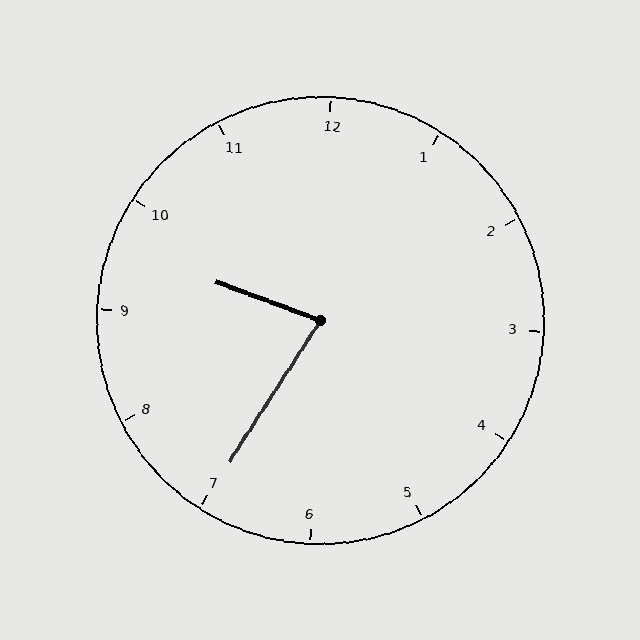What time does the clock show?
9:35.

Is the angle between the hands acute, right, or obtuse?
It is acute.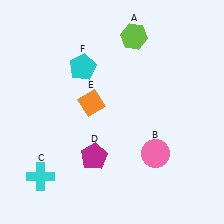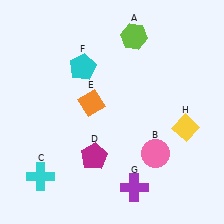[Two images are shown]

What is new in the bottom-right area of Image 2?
A purple cross (G) was added in the bottom-right area of Image 2.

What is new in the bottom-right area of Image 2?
A yellow diamond (H) was added in the bottom-right area of Image 2.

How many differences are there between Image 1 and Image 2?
There are 2 differences between the two images.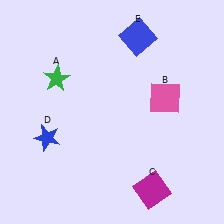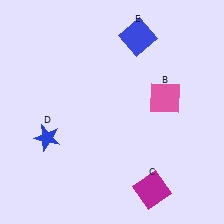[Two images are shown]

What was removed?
The green star (A) was removed in Image 2.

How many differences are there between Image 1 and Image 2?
There is 1 difference between the two images.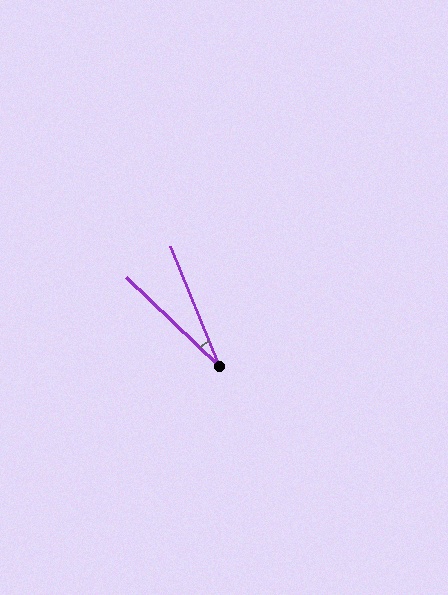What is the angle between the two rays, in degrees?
Approximately 24 degrees.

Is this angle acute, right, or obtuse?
It is acute.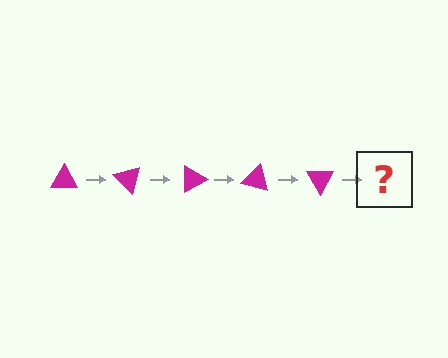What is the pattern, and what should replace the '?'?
The pattern is that the triangle rotates 45 degrees each step. The '?' should be a magenta triangle rotated 225 degrees.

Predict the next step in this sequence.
The next step is a magenta triangle rotated 225 degrees.